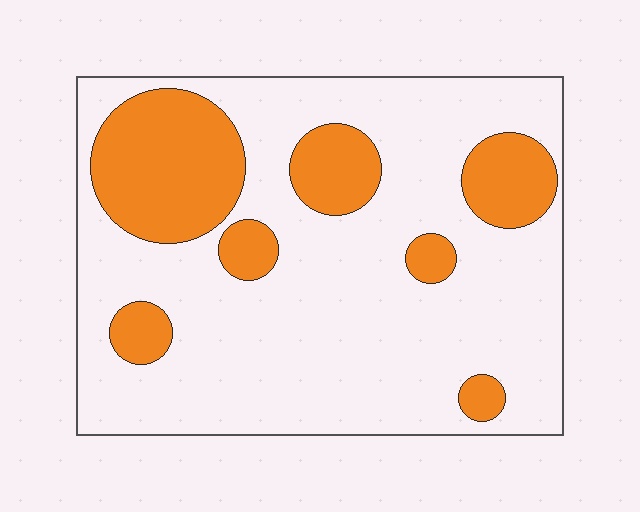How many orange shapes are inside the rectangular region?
7.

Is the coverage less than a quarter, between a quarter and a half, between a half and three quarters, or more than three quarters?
Less than a quarter.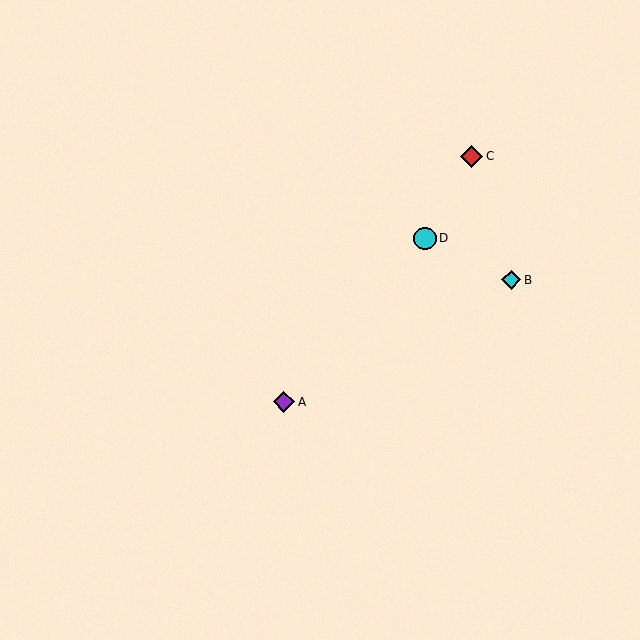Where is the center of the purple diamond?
The center of the purple diamond is at (284, 402).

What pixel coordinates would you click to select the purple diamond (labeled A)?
Click at (284, 402) to select the purple diamond A.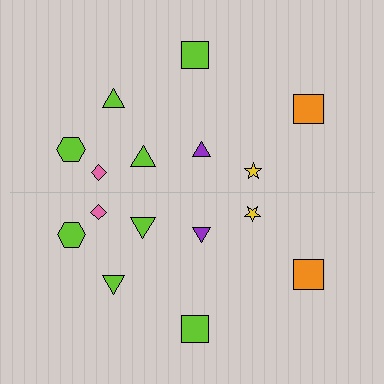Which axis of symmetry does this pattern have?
The pattern has a horizontal axis of symmetry running through the center of the image.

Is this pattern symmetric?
Yes, this pattern has bilateral (reflection) symmetry.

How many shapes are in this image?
There are 16 shapes in this image.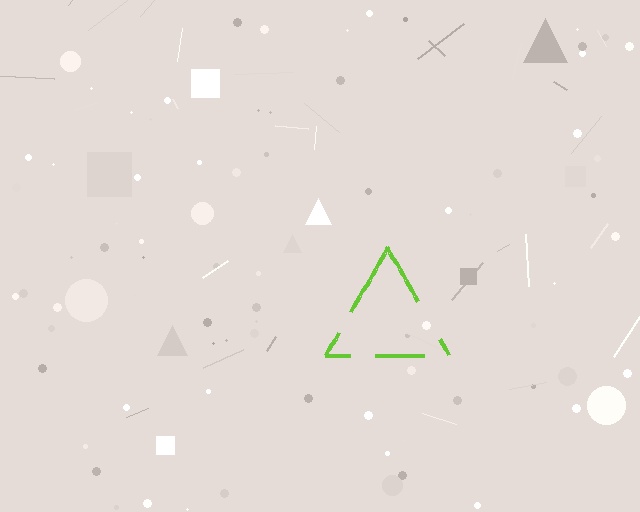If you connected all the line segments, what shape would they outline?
They would outline a triangle.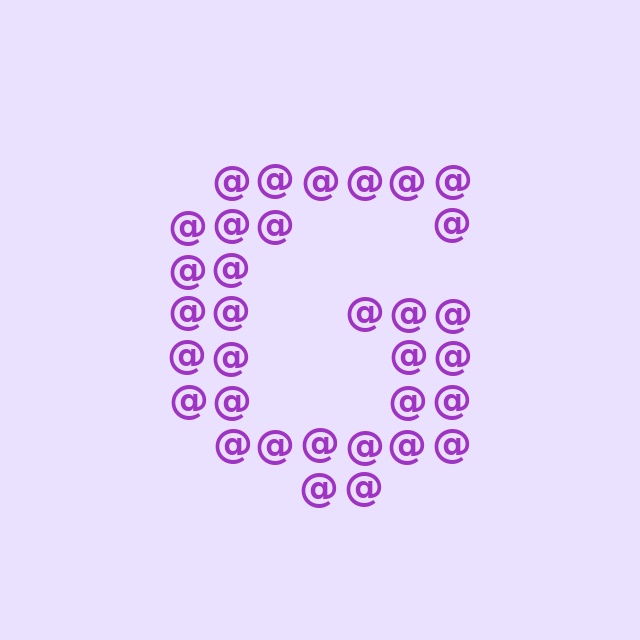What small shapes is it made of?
It is made of small at signs.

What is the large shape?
The large shape is the letter G.